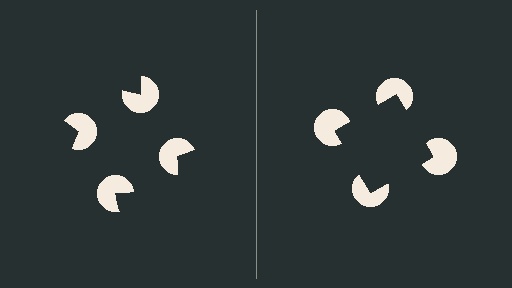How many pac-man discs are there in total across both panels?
8 — 4 on each side.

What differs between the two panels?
The pac-man discs are positioned identically on both sides; only the wedge orientations differ. On the right they align to a square; on the left they are misaligned.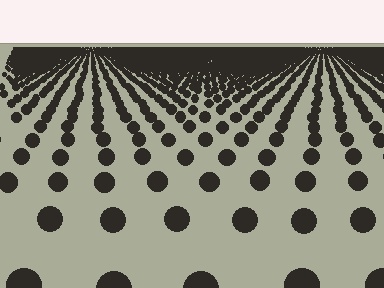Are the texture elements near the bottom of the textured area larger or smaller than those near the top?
Larger. Near the bottom, elements are closer to the viewer and appear at a bigger on-screen size.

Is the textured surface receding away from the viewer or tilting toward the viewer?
The surface is receding away from the viewer. Texture elements get smaller and denser toward the top.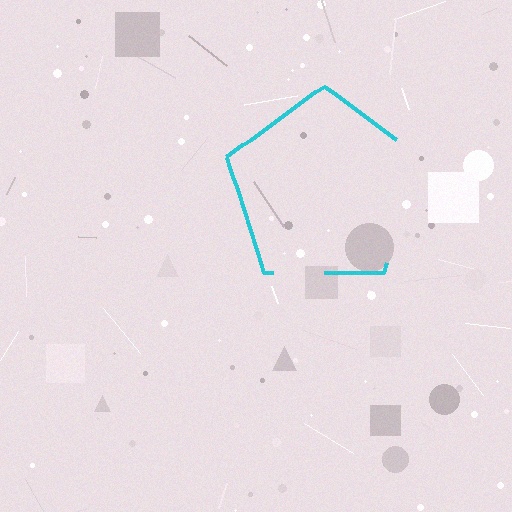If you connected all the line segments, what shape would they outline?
They would outline a pentagon.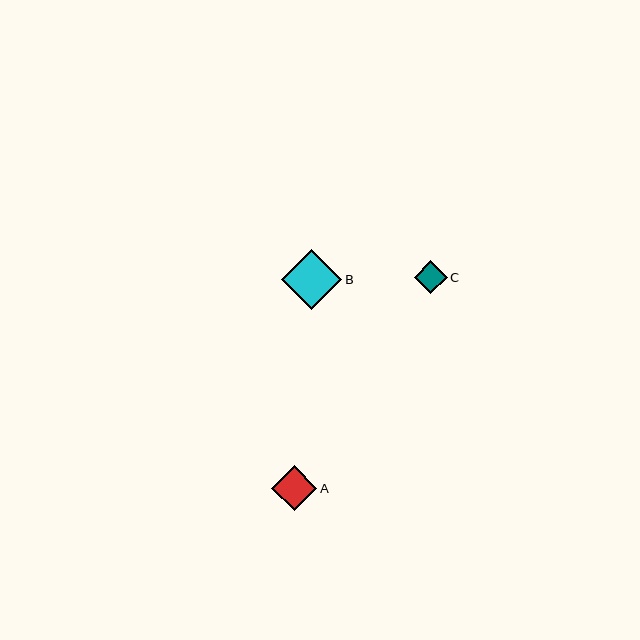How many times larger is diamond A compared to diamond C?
Diamond A is approximately 1.4 times the size of diamond C.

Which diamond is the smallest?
Diamond C is the smallest with a size of approximately 33 pixels.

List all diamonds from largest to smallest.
From largest to smallest: B, A, C.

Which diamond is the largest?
Diamond B is the largest with a size of approximately 60 pixels.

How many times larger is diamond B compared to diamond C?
Diamond B is approximately 1.8 times the size of diamond C.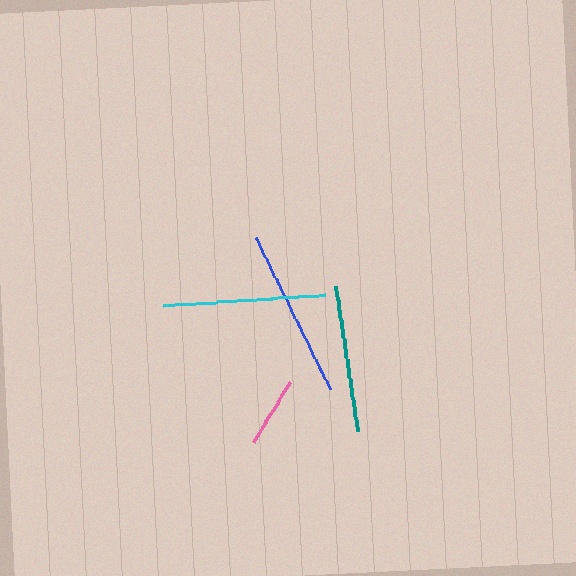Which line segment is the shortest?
The pink line is the shortest at approximately 69 pixels.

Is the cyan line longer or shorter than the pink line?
The cyan line is longer than the pink line.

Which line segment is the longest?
The blue line is the longest at approximately 169 pixels.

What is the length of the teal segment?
The teal segment is approximately 146 pixels long.